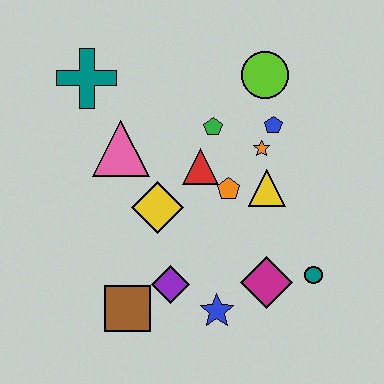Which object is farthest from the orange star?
The brown square is farthest from the orange star.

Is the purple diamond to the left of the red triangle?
Yes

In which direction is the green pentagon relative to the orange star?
The green pentagon is to the left of the orange star.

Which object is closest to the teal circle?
The magenta diamond is closest to the teal circle.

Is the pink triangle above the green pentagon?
No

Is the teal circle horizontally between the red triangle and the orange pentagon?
No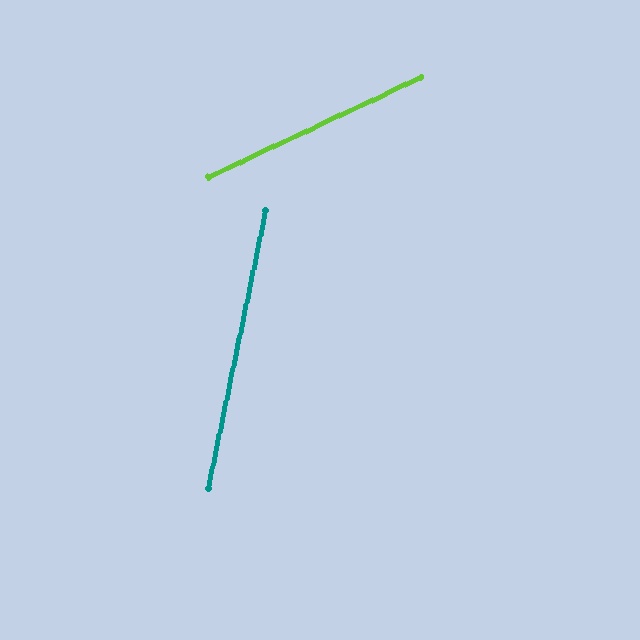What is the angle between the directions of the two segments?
Approximately 53 degrees.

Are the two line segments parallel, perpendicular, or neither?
Neither parallel nor perpendicular — they differ by about 53°.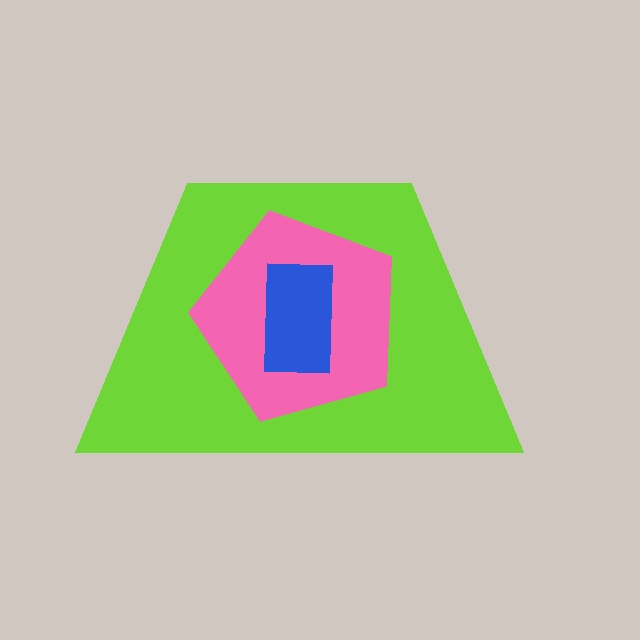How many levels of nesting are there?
3.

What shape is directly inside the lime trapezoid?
The pink pentagon.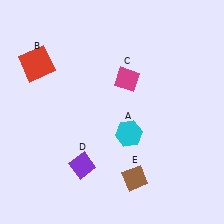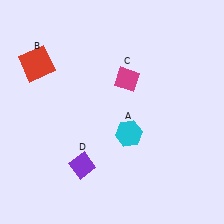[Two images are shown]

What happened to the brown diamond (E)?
The brown diamond (E) was removed in Image 2. It was in the bottom-right area of Image 1.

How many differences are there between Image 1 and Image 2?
There is 1 difference between the two images.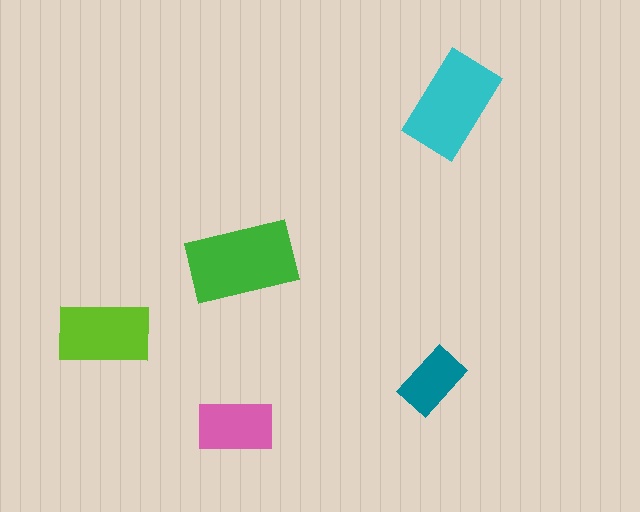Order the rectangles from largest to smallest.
the green one, the cyan one, the lime one, the pink one, the teal one.